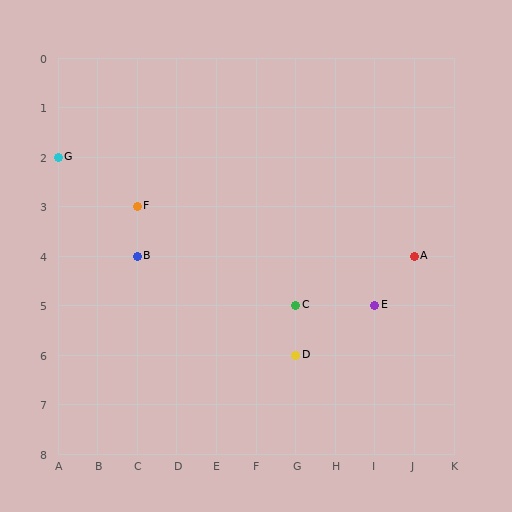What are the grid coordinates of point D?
Point D is at grid coordinates (G, 6).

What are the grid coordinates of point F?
Point F is at grid coordinates (C, 3).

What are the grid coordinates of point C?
Point C is at grid coordinates (G, 5).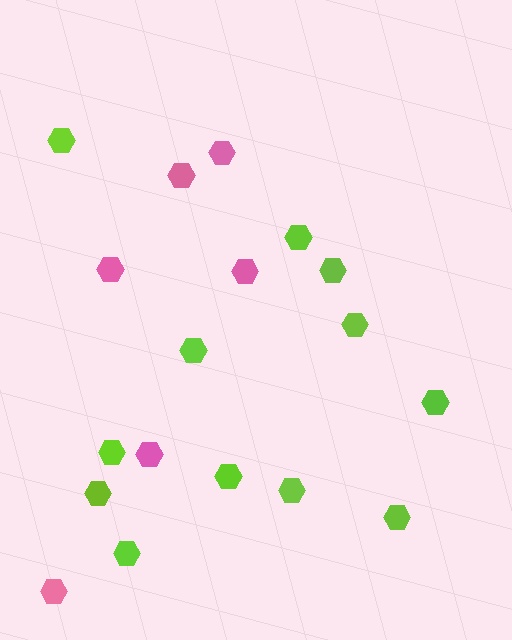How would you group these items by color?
There are 2 groups: one group of lime hexagons (12) and one group of pink hexagons (6).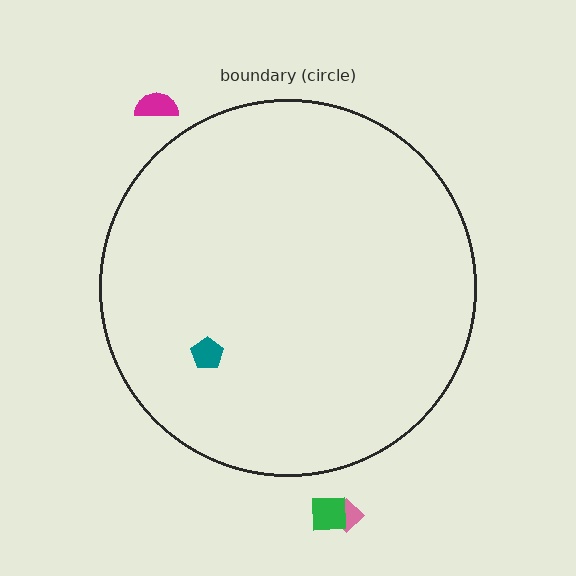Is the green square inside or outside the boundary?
Outside.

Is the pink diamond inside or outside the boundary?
Outside.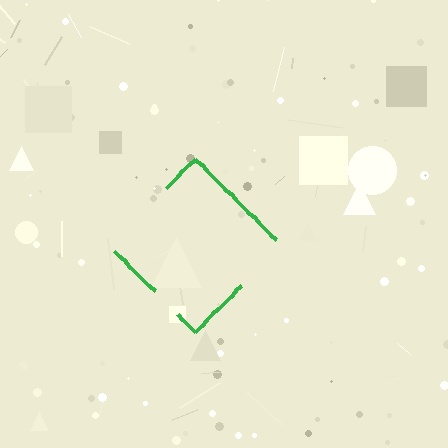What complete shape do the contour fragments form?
The contour fragments form a diamond.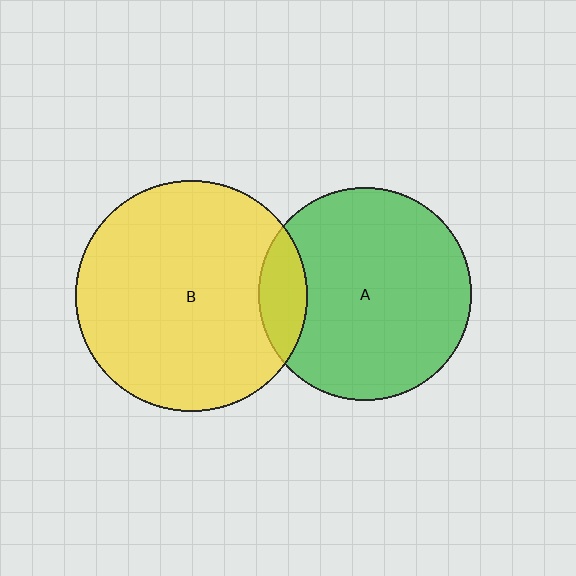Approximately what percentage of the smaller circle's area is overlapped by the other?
Approximately 15%.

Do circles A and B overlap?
Yes.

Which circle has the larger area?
Circle B (yellow).